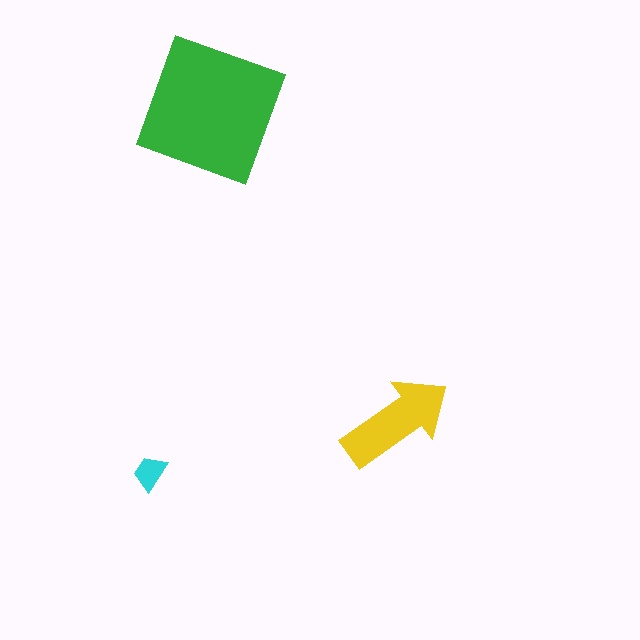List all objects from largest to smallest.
The green square, the yellow arrow, the cyan trapezoid.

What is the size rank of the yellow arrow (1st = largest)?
2nd.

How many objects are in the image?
There are 3 objects in the image.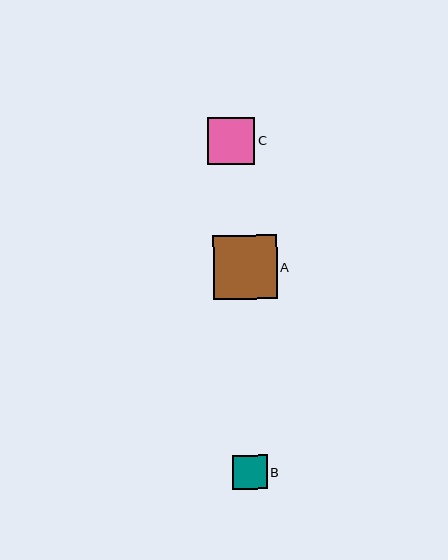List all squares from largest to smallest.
From largest to smallest: A, C, B.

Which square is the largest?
Square A is the largest with a size of approximately 64 pixels.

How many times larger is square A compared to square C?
Square A is approximately 1.4 times the size of square C.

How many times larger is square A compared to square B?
Square A is approximately 1.9 times the size of square B.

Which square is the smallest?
Square B is the smallest with a size of approximately 34 pixels.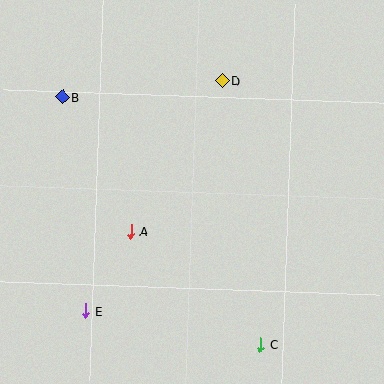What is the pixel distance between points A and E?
The distance between A and E is 92 pixels.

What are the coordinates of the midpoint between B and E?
The midpoint between B and E is at (74, 204).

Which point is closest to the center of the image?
Point A at (131, 231) is closest to the center.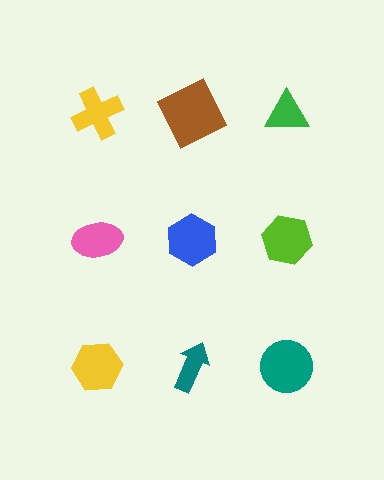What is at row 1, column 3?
A green triangle.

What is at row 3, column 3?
A teal circle.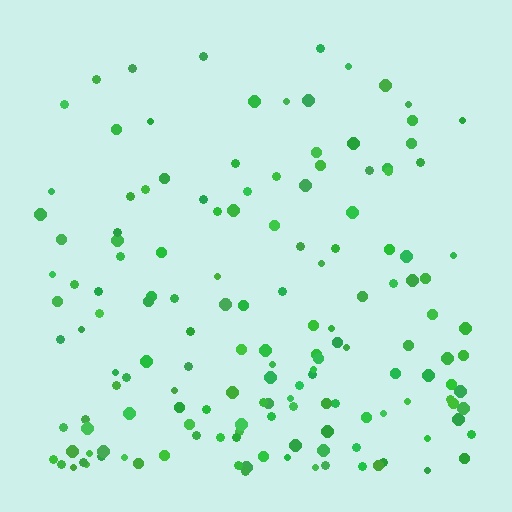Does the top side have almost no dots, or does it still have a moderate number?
Still a moderate number, just noticeably fewer than the bottom.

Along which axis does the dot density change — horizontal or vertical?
Vertical.